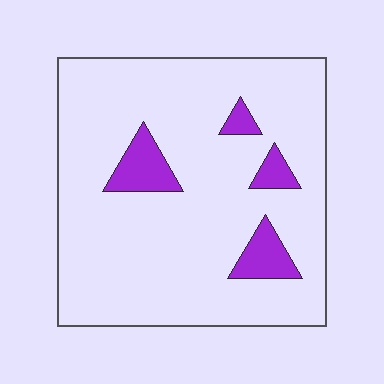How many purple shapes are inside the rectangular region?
4.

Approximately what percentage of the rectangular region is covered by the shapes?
Approximately 10%.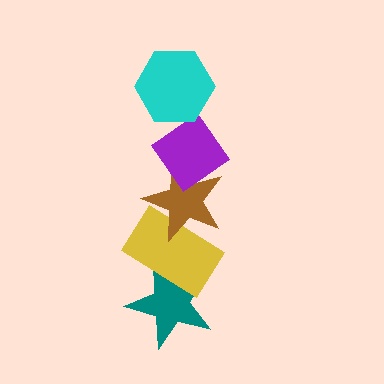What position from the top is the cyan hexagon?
The cyan hexagon is 1st from the top.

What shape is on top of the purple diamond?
The cyan hexagon is on top of the purple diamond.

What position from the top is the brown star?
The brown star is 3rd from the top.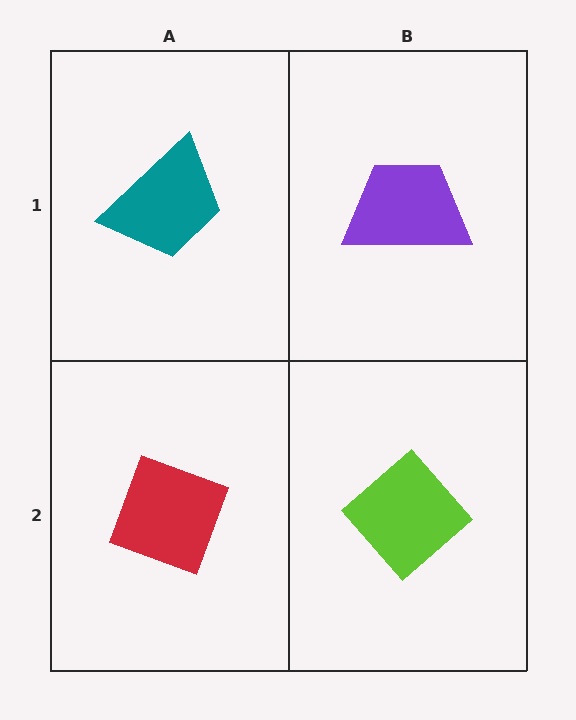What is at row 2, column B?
A lime diamond.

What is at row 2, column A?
A red diamond.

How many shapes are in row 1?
2 shapes.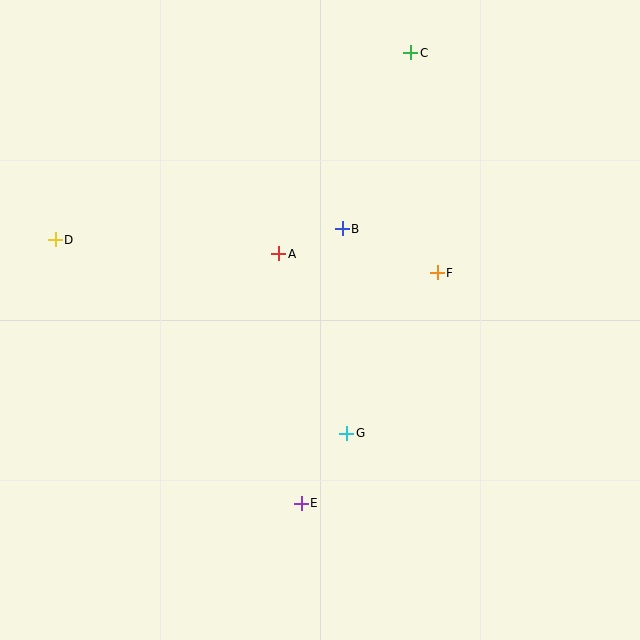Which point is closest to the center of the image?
Point A at (279, 254) is closest to the center.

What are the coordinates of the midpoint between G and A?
The midpoint between G and A is at (313, 343).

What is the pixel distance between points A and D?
The distance between A and D is 224 pixels.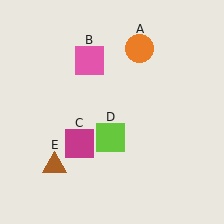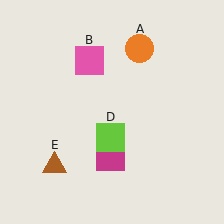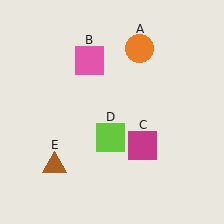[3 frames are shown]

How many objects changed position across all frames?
1 object changed position: magenta square (object C).